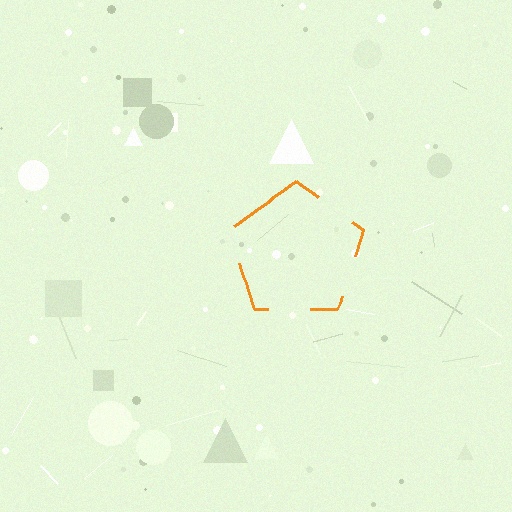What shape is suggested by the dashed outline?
The dashed outline suggests a pentagon.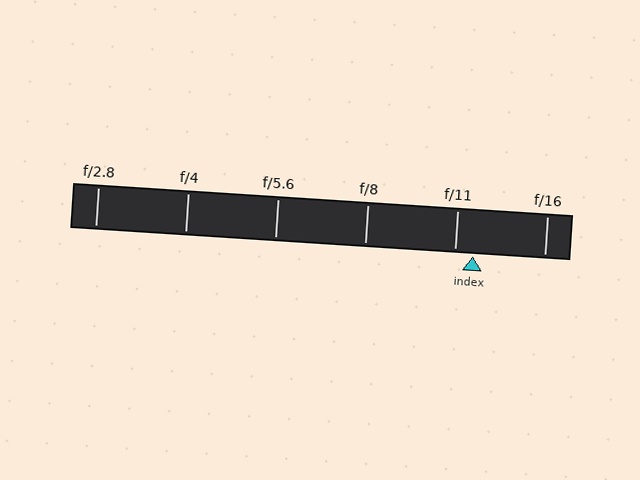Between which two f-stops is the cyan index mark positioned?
The index mark is between f/11 and f/16.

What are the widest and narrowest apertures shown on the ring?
The widest aperture shown is f/2.8 and the narrowest is f/16.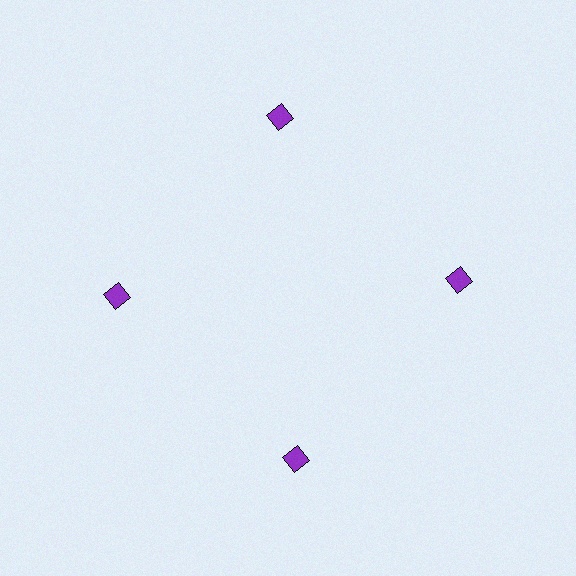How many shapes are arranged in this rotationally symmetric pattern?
There are 4 shapes, arranged in 4 groups of 1.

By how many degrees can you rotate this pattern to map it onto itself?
The pattern maps onto itself every 90 degrees of rotation.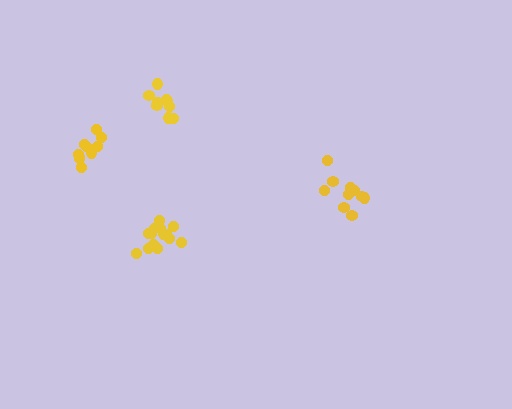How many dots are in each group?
Group 1: 14 dots, Group 2: 10 dots, Group 3: 9 dots, Group 4: 10 dots (43 total).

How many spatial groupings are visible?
There are 4 spatial groupings.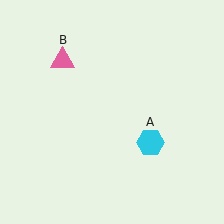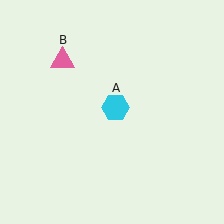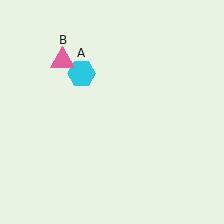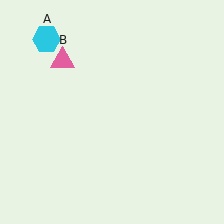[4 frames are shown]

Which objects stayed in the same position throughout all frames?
Pink triangle (object B) remained stationary.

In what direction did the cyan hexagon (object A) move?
The cyan hexagon (object A) moved up and to the left.